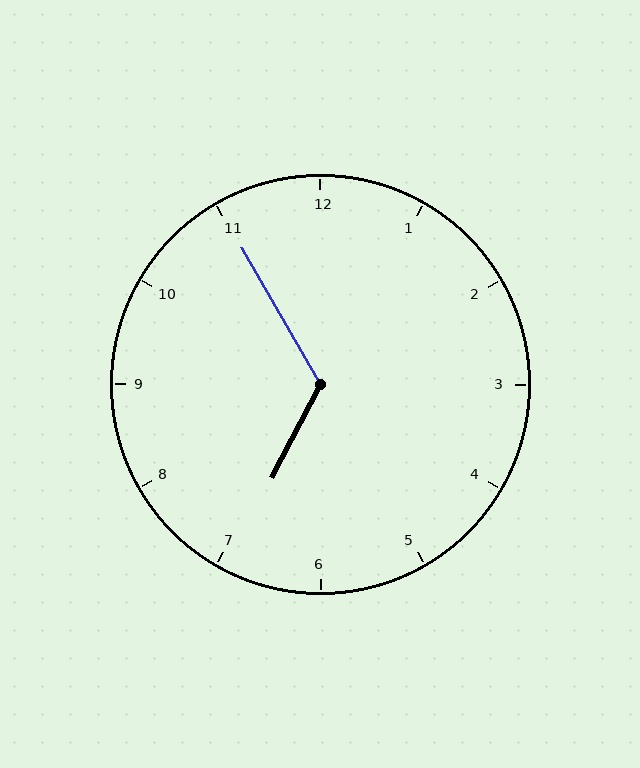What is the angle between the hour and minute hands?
Approximately 122 degrees.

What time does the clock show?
6:55.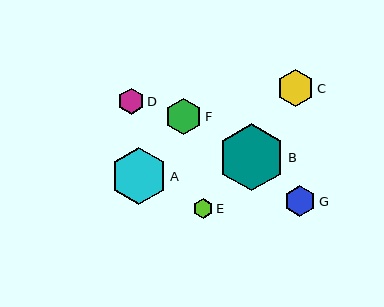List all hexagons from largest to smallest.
From largest to smallest: B, A, C, F, G, D, E.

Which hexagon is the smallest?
Hexagon E is the smallest with a size of approximately 20 pixels.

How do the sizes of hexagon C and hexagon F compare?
Hexagon C and hexagon F are approximately the same size.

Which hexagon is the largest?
Hexagon B is the largest with a size of approximately 67 pixels.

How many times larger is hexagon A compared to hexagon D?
Hexagon A is approximately 2.2 times the size of hexagon D.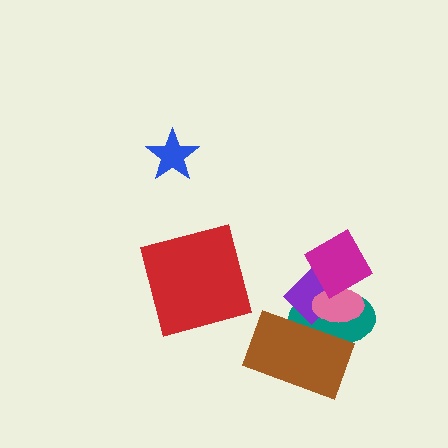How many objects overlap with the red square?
0 objects overlap with the red square.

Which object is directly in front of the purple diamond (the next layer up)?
The pink ellipse is directly in front of the purple diamond.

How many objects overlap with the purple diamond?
4 objects overlap with the purple diamond.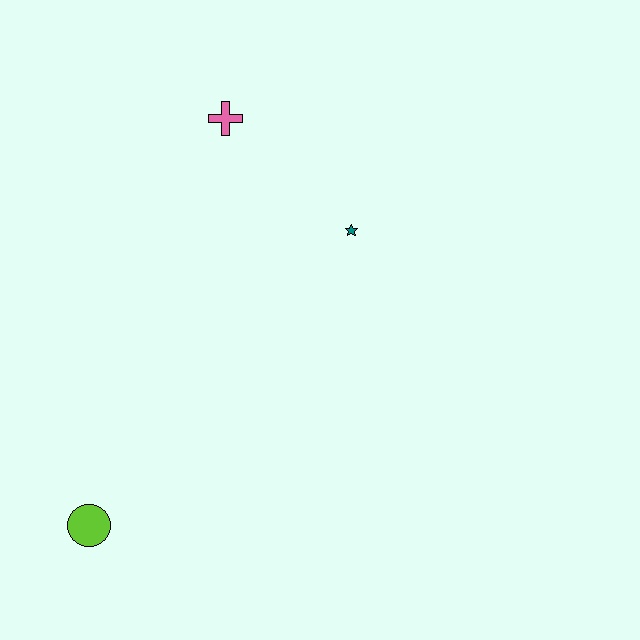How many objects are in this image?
There are 3 objects.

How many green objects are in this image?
There are no green objects.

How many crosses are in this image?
There is 1 cross.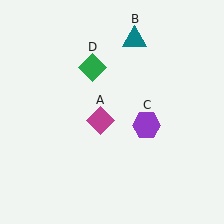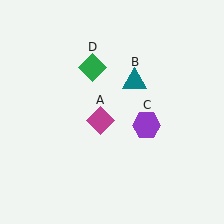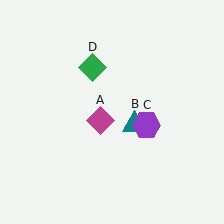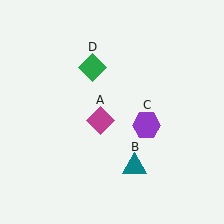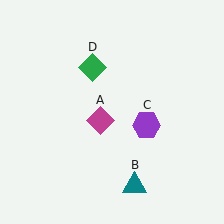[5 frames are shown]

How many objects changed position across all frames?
1 object changed position: teal triangle (object B).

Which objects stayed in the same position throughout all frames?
Magenta diamond (object A) and purple hexagon (object C) and green diamond (object D) remained stationary.